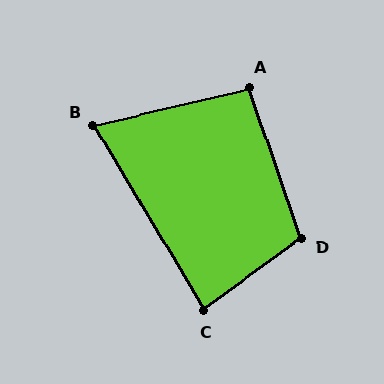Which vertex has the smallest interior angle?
B, at approximately 73 degrees.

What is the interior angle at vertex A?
Approximately 95 degrees (obtuse).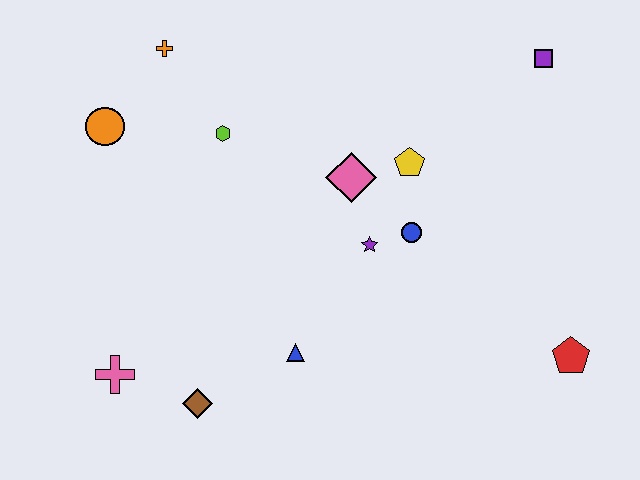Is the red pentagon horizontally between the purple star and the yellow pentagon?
No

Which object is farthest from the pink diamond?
The pink cross is farthest from the pink diamond.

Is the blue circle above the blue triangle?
Yes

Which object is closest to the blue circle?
The purple star is closest to the blue circle.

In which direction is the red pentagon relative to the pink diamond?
The red pentagon is to the right of the pink diamond.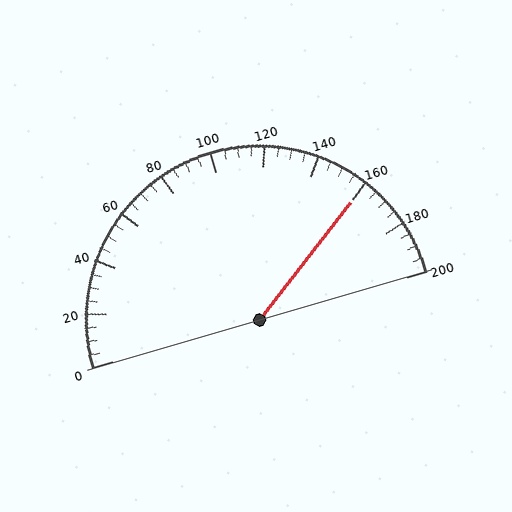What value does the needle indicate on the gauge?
The needle indicates approximately 160.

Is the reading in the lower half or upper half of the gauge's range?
The reading is in the upper half of the range (0 to 200).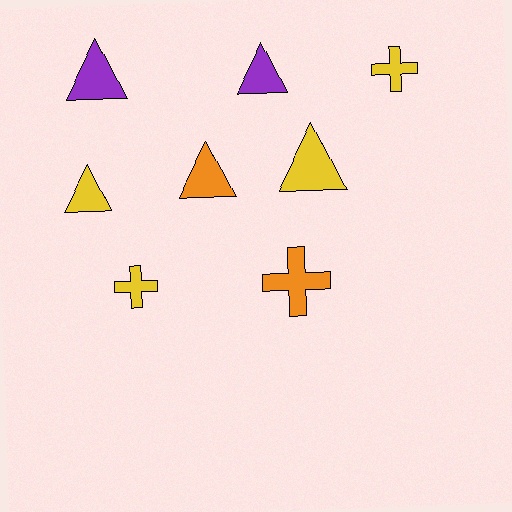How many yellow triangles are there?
There are 2 yellow triangles.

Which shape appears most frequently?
Triangle, with 5 objects.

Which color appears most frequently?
Yellow, with 4 objects.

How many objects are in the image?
There are 8 objects.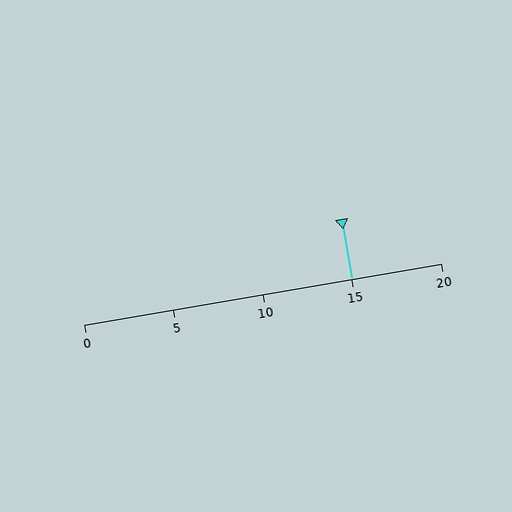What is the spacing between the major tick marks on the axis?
The major ticks are spaced 5 apart.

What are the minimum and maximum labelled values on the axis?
The axis runs from 0 to 20.